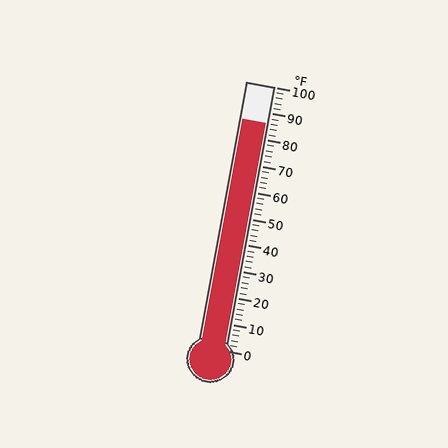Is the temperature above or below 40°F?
The temperature is above 40°F.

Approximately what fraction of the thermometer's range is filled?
The thermometer is filled to approximately 85% of its range.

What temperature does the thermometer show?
The thermometer shows approximately 86°F.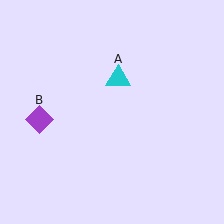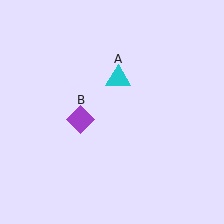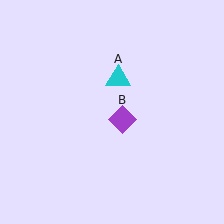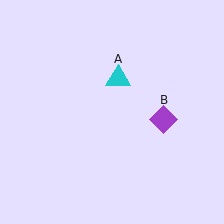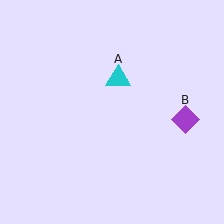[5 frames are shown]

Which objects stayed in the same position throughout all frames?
Cyan triangle (object A) remained stationary.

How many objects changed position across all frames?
1 object changed position: purple diamond (object B).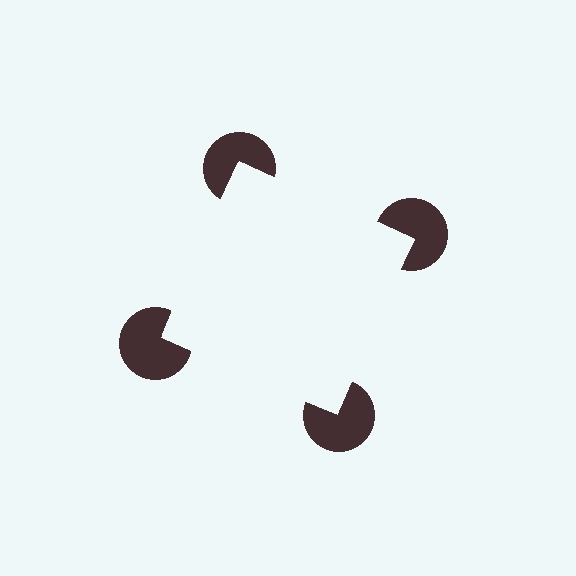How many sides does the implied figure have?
4 sides.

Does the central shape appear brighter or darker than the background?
It typically appears slightly brighter than the background, even though no actual brightness change is drawn.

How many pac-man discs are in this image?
There are 4 — one at each vertex of the illusory square.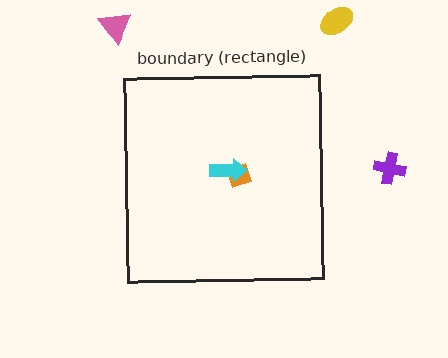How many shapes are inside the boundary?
2 inside, 3 outside.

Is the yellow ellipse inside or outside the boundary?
Outside.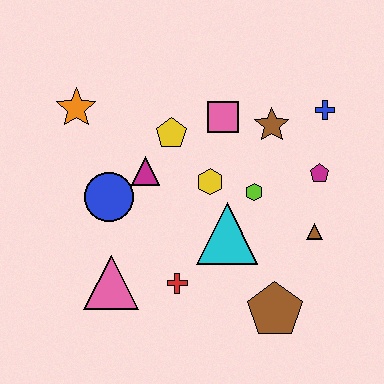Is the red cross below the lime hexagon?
Yes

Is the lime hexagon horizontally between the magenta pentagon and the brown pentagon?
No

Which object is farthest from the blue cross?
The pink triangle is farthest from the blue cross.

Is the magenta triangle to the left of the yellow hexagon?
Yes